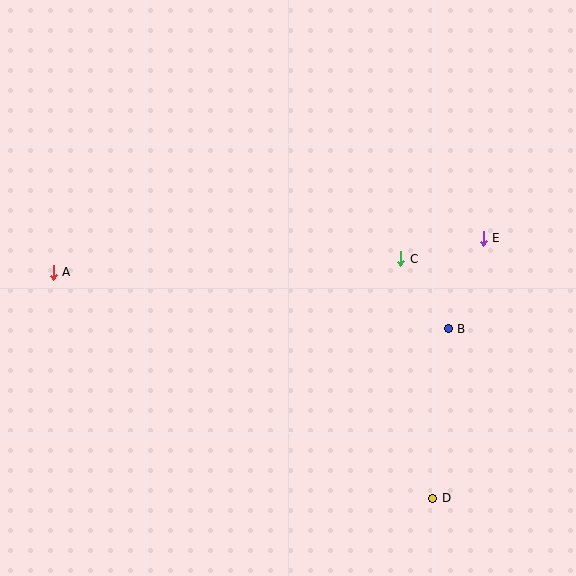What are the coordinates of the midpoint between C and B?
The midpoint between C and B is at (424, 294).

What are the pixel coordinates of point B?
Point B is at (448, 329).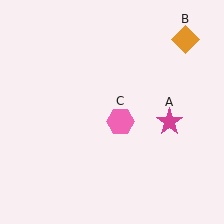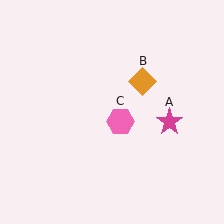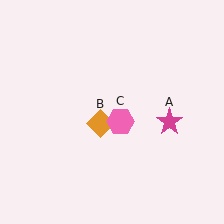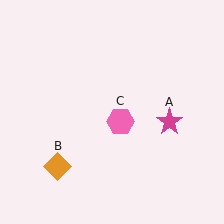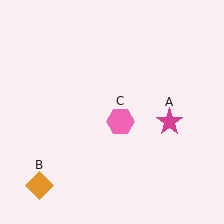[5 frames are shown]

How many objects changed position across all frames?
1 object changed position: orange diamond (object B).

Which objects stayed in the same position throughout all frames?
Magenta star (object A) and pink hexagon (object C) remained stationary.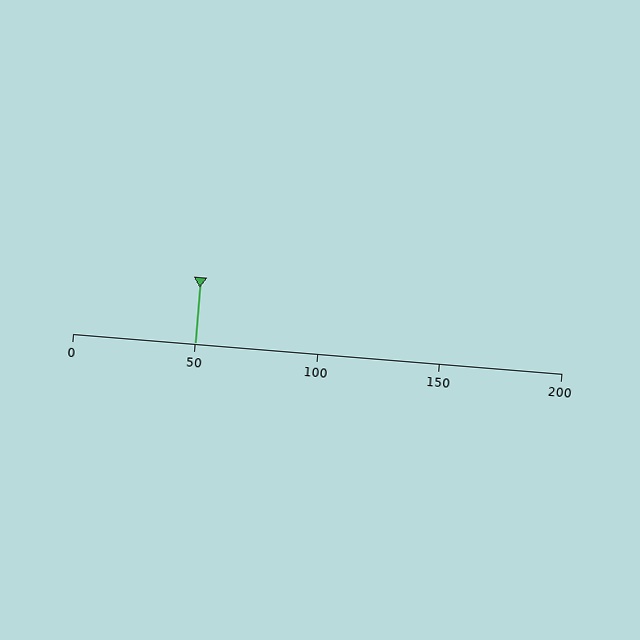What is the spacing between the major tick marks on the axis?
The major ticks are spaced 50 apart.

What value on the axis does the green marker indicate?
The marker indicates approximately 50.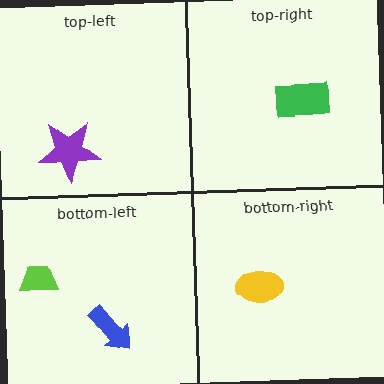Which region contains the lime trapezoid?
The bottom-left region.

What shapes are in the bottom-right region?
The yellow ellipse.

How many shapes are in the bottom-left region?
2.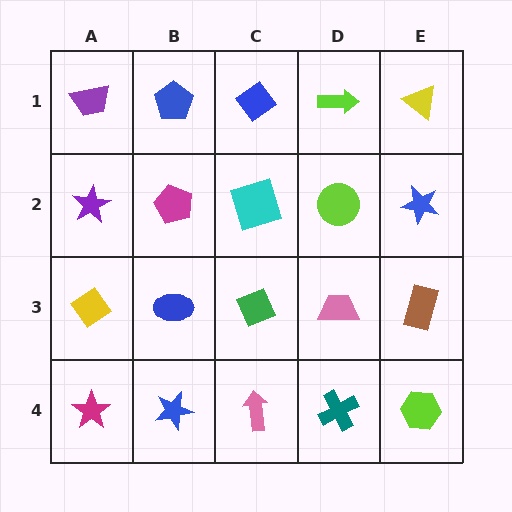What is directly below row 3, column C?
A pink arrow.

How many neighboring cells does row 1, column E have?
2.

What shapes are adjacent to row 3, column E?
A blue star (row 2, column E), a lime hexagon (row 4, column E), a pink trapezoid (row 3, column D).